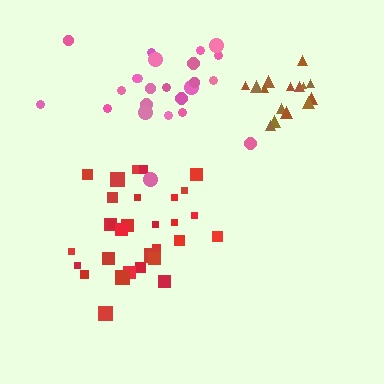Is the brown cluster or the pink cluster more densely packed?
Brown.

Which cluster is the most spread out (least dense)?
Pink.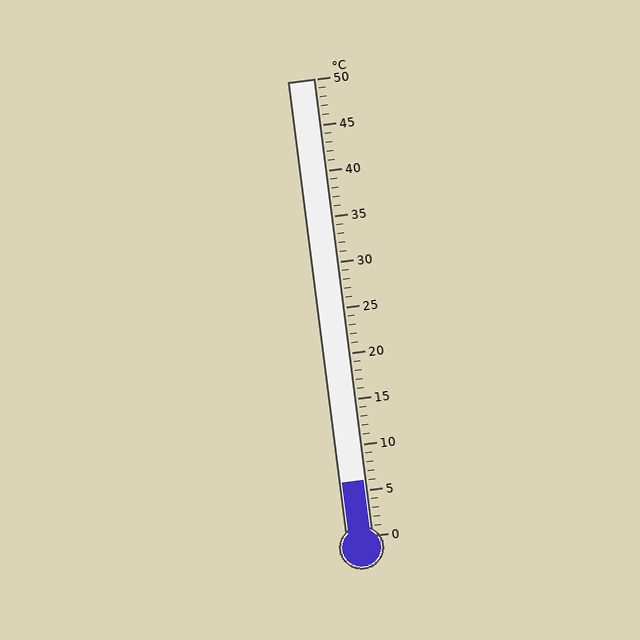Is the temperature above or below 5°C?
The temperature is above 5°C.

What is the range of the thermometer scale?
The thermometer scale ranges from 0°C to 50°C.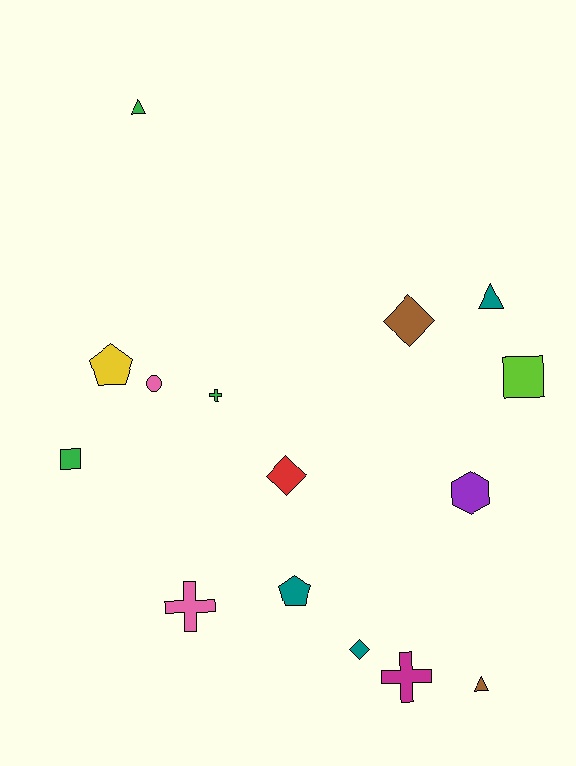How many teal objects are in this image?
There are 3 teal objects.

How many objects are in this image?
There are 15 objects.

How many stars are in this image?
There are no stars.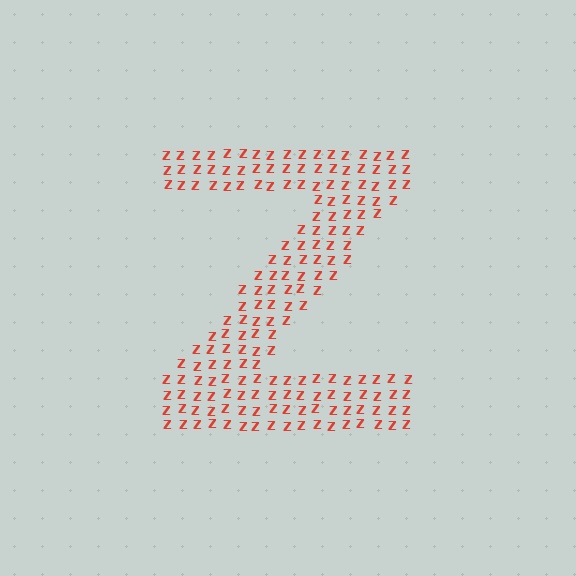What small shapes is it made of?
It is made of small letter Z's.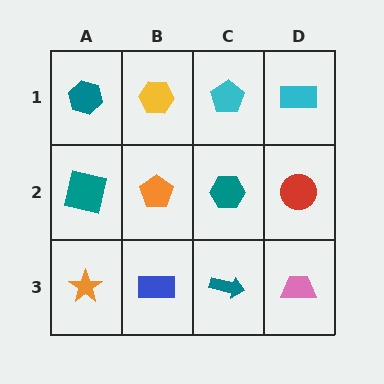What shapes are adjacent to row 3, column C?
A teal hexagon (row 2, column C), a blue rectangle (row 3, column B), a pink trapezoid (row 3, column D).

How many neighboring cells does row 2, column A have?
3.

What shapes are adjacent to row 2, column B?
A yellow hexagon (row 1, column B), a blue rectangle (row 3, column B), a teal square (row 2, column A), a teal hexagon (row 2, column C).